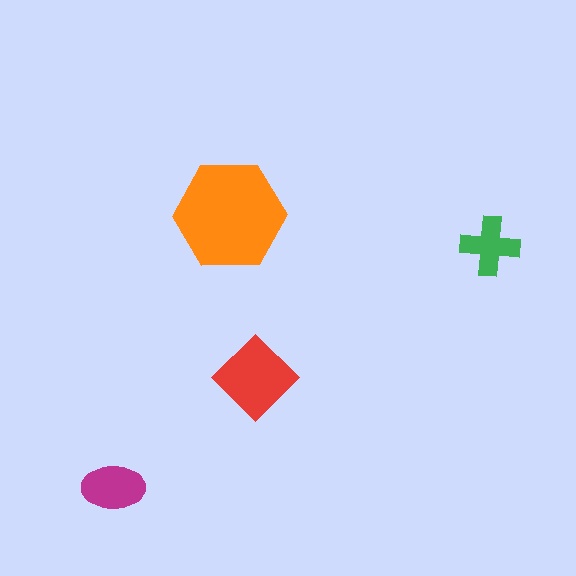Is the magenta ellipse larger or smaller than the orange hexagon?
Smaller.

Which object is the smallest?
The green cross.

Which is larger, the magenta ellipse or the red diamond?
The red diamond.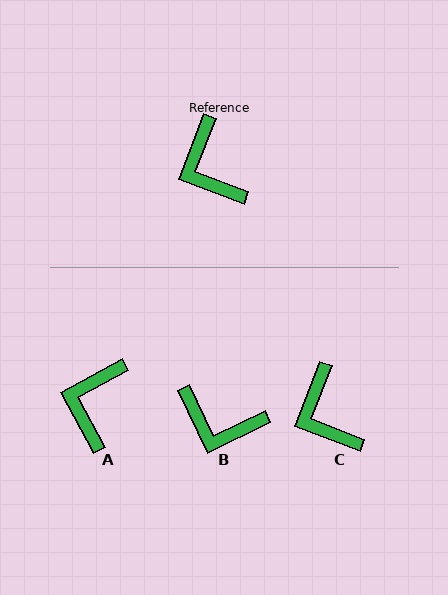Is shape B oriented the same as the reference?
No, it is off by about 47 degrees.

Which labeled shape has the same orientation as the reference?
C.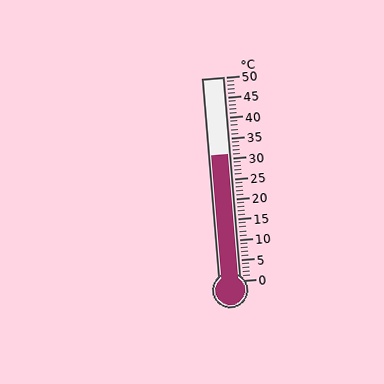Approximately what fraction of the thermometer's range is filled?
The thermometer is filled to approximately 60% of its range.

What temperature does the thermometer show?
The thermometer shows approximately 31°C.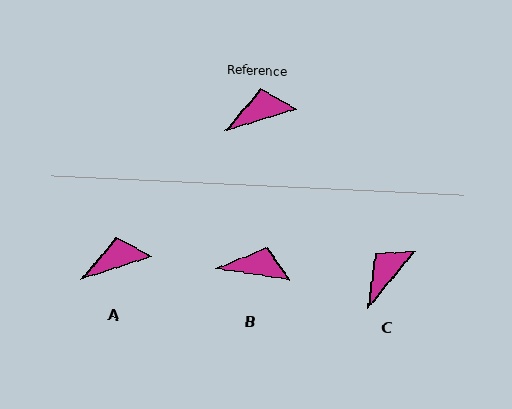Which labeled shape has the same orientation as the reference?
A.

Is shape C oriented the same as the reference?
No, it is off by about 33 degrees.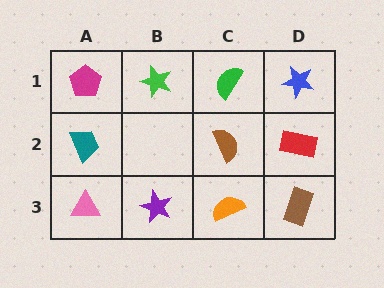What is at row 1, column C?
A green semicircle.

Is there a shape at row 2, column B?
No, that cell is empty.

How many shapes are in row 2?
3 shapes.